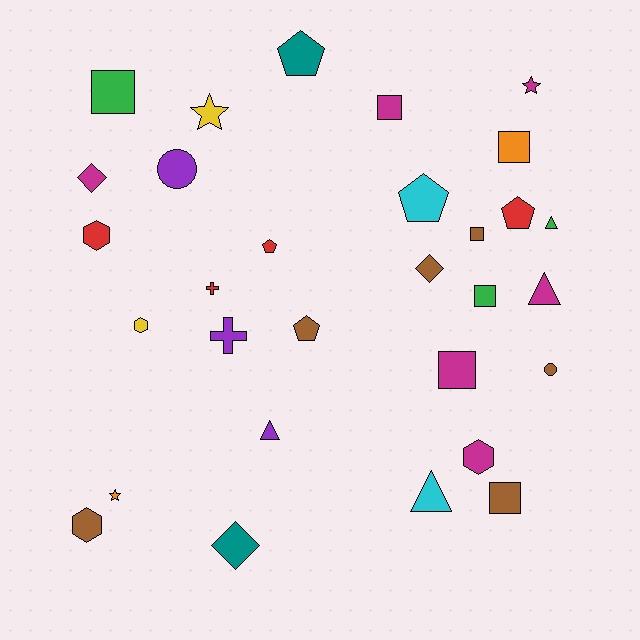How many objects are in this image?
There are 30 objects.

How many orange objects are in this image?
There are 2 orange objects.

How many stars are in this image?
There are 3 stars.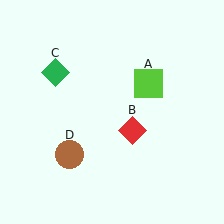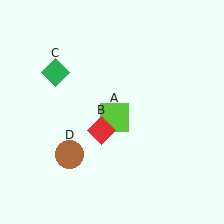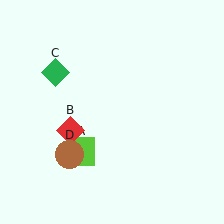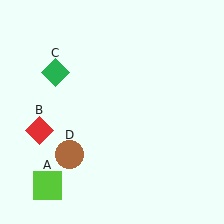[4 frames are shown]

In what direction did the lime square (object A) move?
The lime square (object A) moved down and to the left.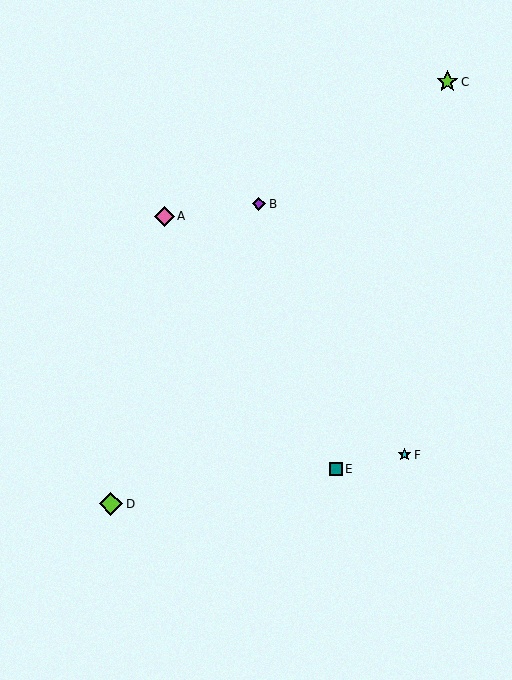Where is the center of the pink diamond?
The center of the pink diamond is at (164, 216).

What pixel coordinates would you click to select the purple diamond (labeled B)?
Click at (259, 204) to select the purple diamond B.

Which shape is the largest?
The lime diamond (labeled D) is the largest.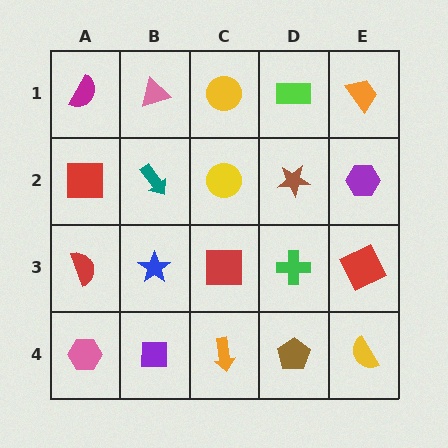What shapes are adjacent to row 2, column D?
A lime rectangle (row 1, column D), a green cross (row 3, column D), a yellow circle (row 2, column C), a purple hexagon (row 2, column E).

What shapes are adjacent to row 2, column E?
An orange trapezoid (row 1, column E), a red square (row 3, column E), a brown star (row 2, column D).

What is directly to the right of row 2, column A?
A teal arrow.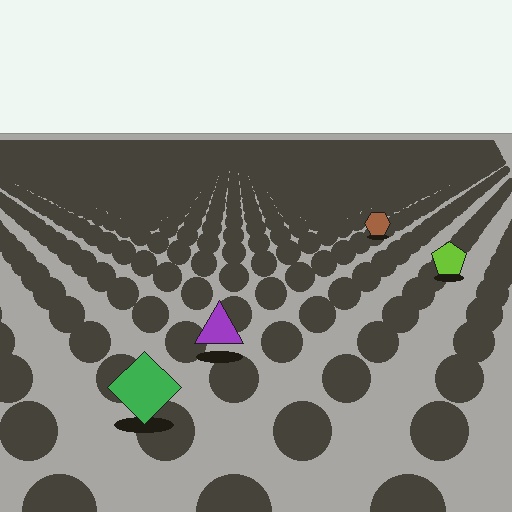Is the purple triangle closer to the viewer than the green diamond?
No. The green diamond is closer — you can tell from the texture gradient: the ground texture is coarser near it.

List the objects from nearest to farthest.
From nearest to farthest: the green diamond, the purple triangle, the lime pentagon, the brown hexagon.